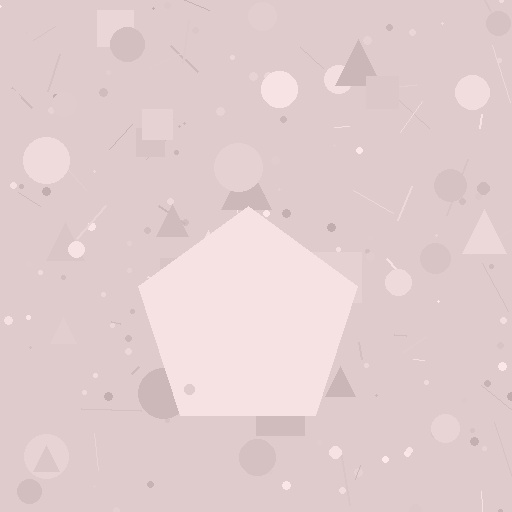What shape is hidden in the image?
A pentagon is hidden in the image.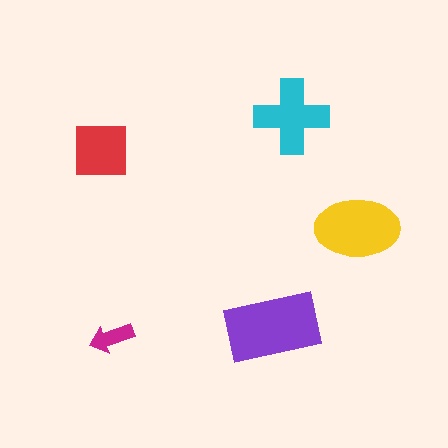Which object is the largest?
The purple rectangle.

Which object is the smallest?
The magenta arrow.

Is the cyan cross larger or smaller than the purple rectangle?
Smaller.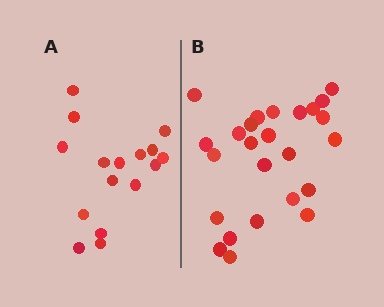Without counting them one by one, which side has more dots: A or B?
Region B (the right region) has more dots.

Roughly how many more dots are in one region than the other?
Region B has roughly 8 or so more dots than region A.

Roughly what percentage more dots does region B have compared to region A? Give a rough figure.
About 55% more.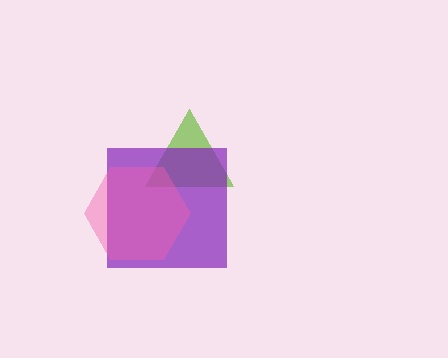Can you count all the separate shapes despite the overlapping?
Yes, there are 3 separate shapes.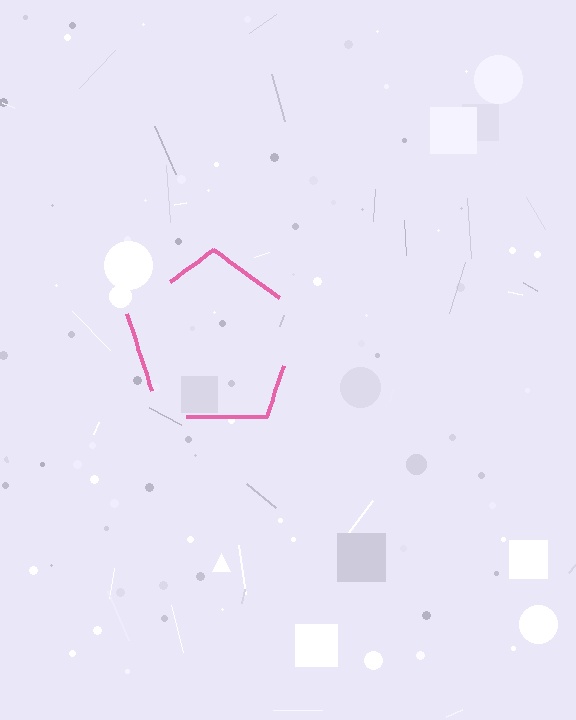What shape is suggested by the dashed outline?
The dashed outline suggests a pentagon.